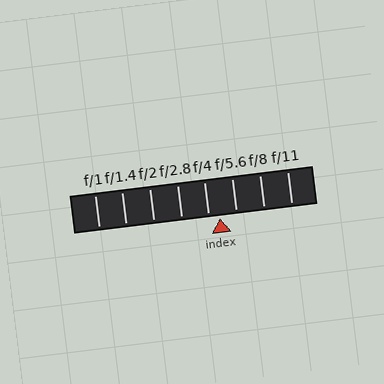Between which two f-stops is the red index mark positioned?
The index mark is between f/4 and f/5.6.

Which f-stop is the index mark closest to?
The index mark is closest to f/4.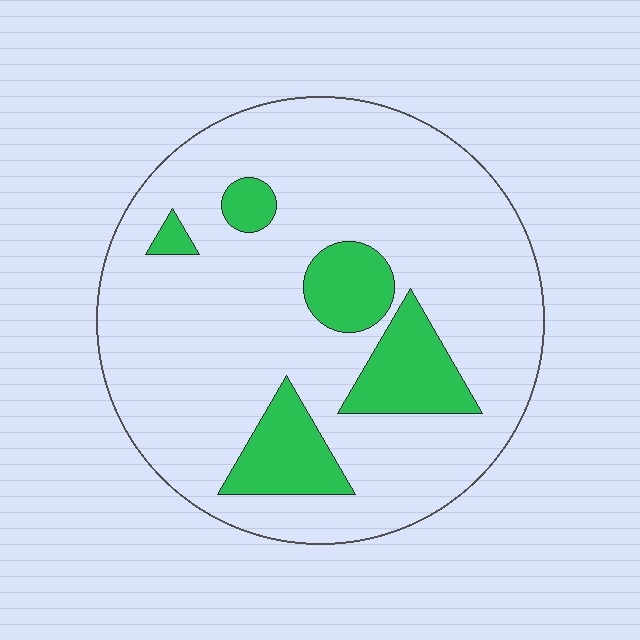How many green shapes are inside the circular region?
5.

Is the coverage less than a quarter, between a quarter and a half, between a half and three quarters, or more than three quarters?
Less than a quarter.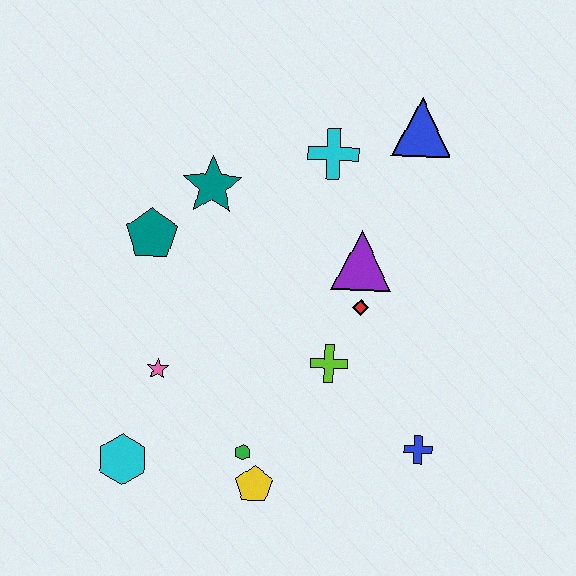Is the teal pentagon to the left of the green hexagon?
Yes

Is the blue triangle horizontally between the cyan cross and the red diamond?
No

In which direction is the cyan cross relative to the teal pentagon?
The cyan cross is to the right of the teal pentagon.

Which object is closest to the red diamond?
The purple triangle is closest to the red diamond.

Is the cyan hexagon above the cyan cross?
No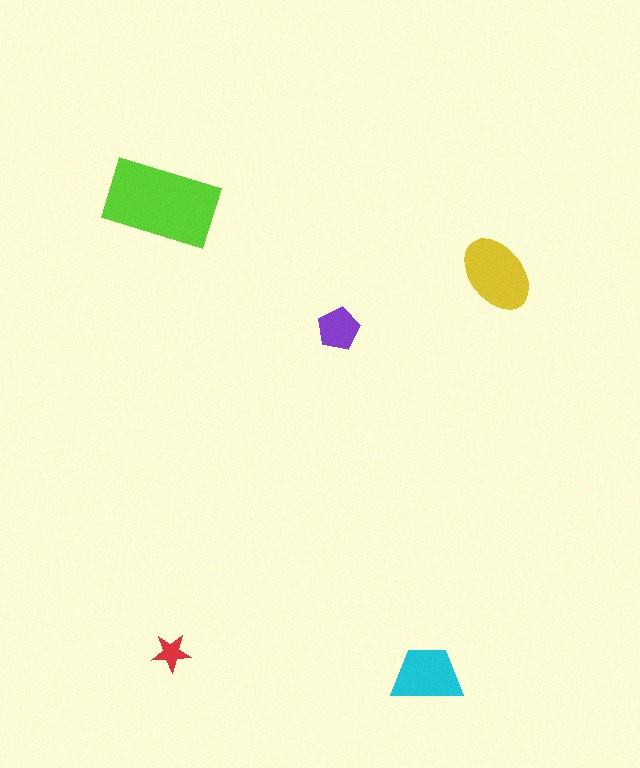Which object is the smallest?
The red star.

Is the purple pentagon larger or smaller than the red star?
Larger.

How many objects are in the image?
There are 5 objects in the image.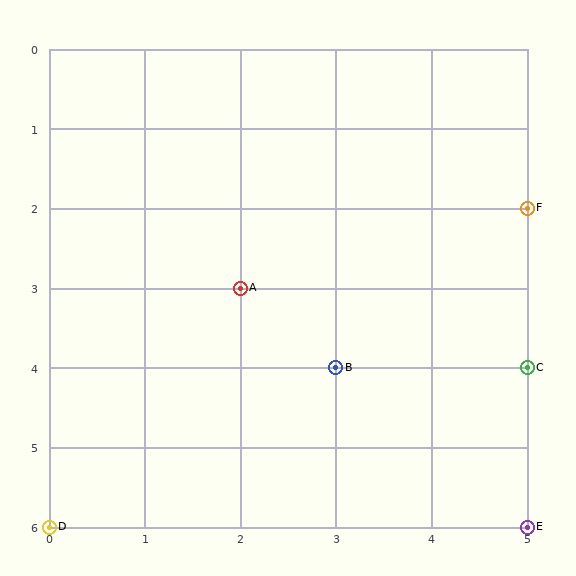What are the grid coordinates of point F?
Point F is at grid coordinates (5, 2).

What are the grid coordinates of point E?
Point E is at grid coordinates (5, 6).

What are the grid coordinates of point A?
Point A is at grid coordinates (2, 3).